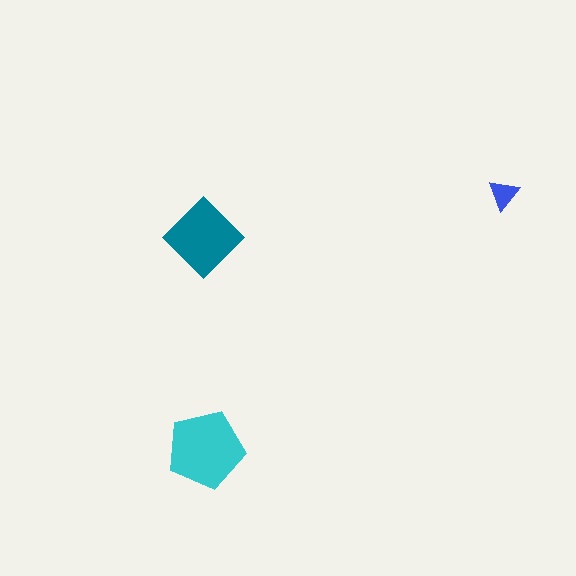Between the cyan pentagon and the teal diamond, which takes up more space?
The cyan pentagon.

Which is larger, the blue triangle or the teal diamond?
The teal diamond.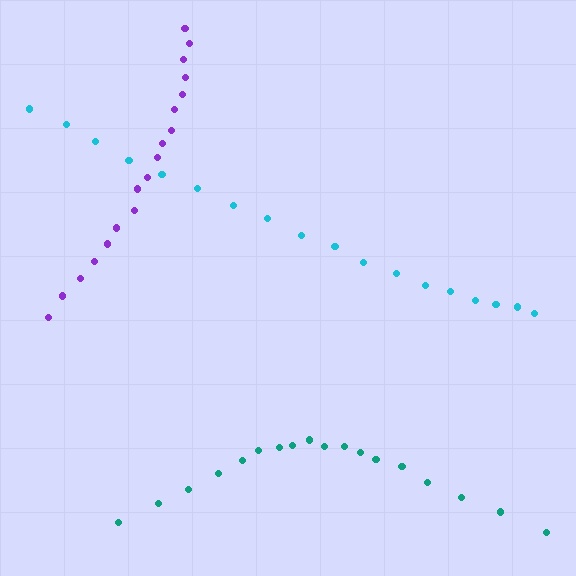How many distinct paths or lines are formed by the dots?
There are 3 distinct paths.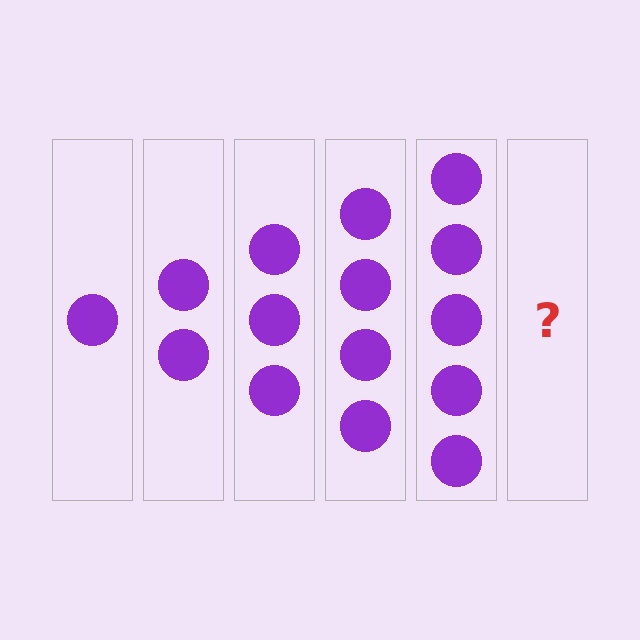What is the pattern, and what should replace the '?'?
The pattern is that each step adds one more circle. The '?' should be 6 circles.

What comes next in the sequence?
The next element should be 6 circles.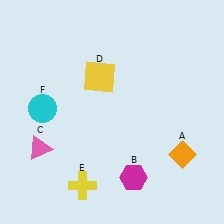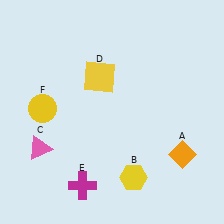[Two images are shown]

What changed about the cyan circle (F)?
In Image 1, F is cyan. In Image 2, it changed to yellow.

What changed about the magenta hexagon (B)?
In Image 1, B is magenta. In Image 2, it changed to yellow.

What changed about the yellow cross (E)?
In Image 1, E is yellow. In Image 2, it changed to magenta.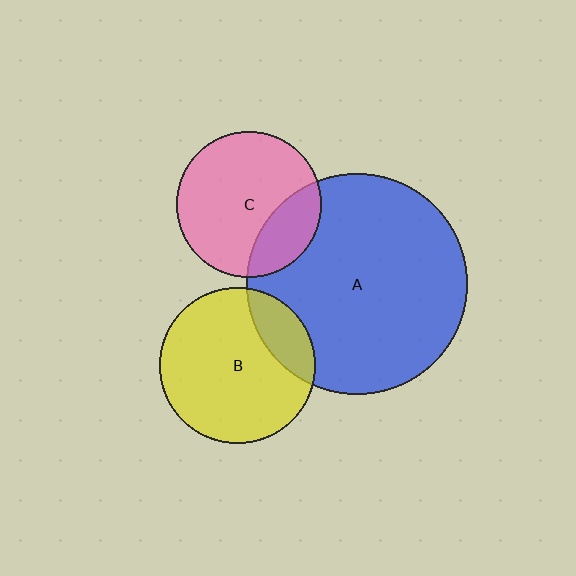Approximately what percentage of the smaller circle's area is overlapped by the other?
Approximately 25%.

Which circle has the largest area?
Circle A (blue).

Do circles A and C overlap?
Yes.